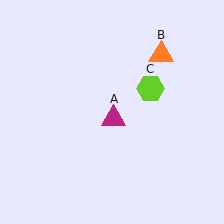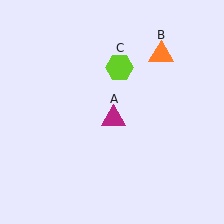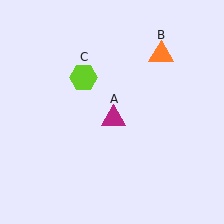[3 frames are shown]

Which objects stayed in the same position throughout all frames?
Magenta triangle (object A) and orange triangle (object B) remained stationary.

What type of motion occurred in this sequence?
The lime hexagon (object C) rotated counterclockwise around the center of the scene.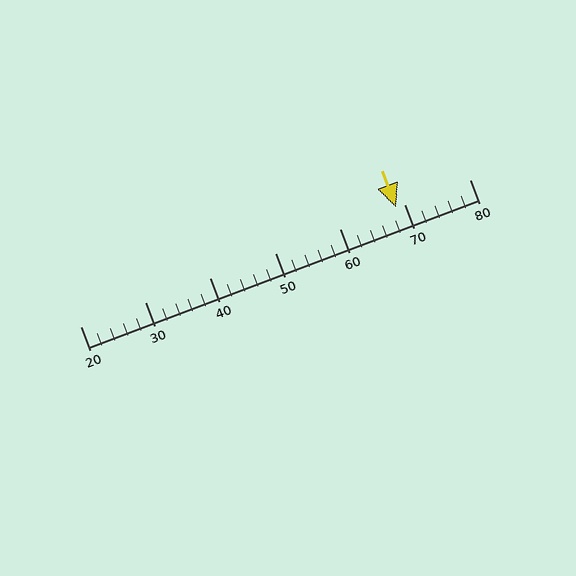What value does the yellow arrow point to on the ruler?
The yellow arrow points to approximately 69.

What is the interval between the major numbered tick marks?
The major tick marks are spaced 10 units apart.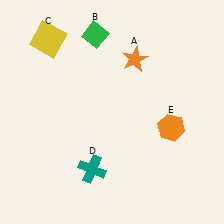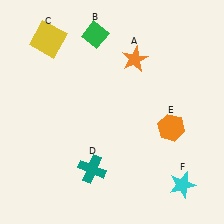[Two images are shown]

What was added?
A cyan star (F) was added in Image 2.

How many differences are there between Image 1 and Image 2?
There is 1 difference between the two images.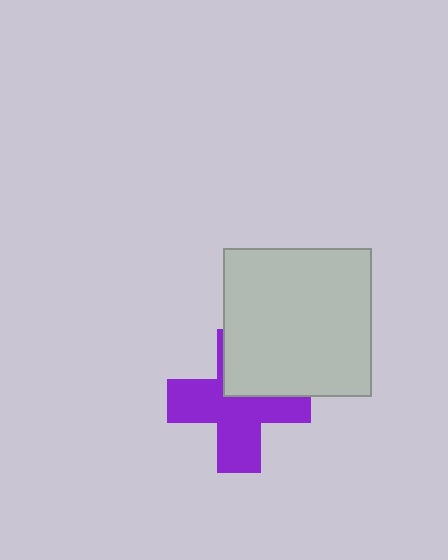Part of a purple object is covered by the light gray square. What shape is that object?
It is a cross.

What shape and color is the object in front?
The object in front is a light gray square.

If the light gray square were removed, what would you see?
You would see the complete purple cross.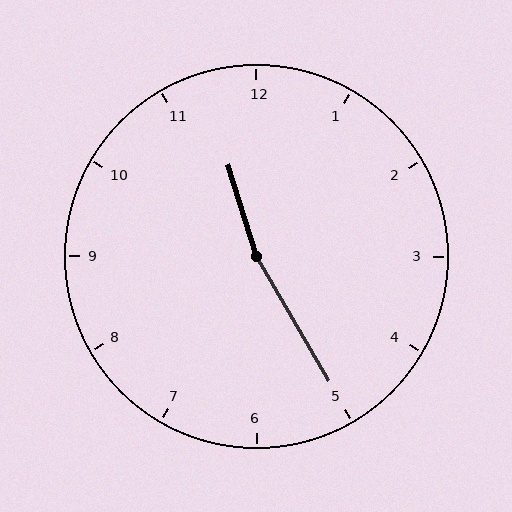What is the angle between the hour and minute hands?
Approximately 168 degrees.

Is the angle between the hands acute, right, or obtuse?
It is obtuse.